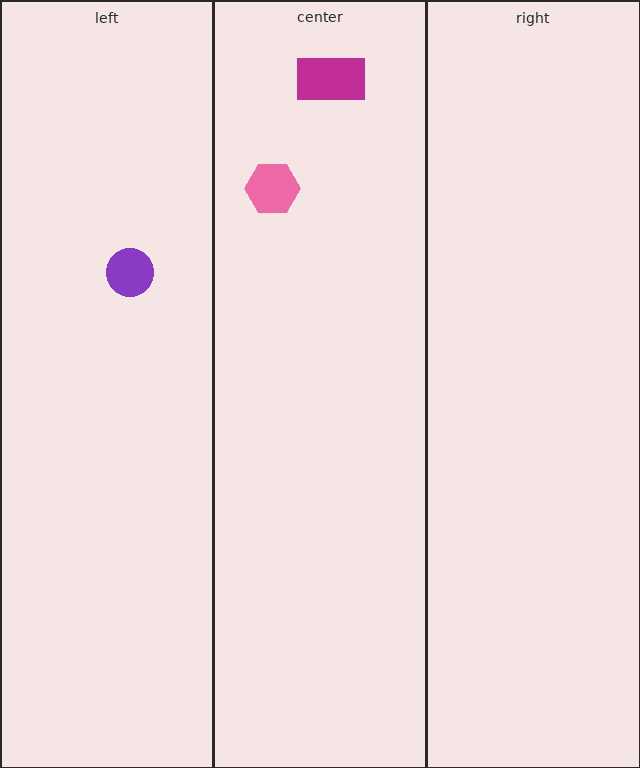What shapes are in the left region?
The purple circle.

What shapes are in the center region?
The pink hexagon, the magenta rectangle.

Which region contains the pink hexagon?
The center region.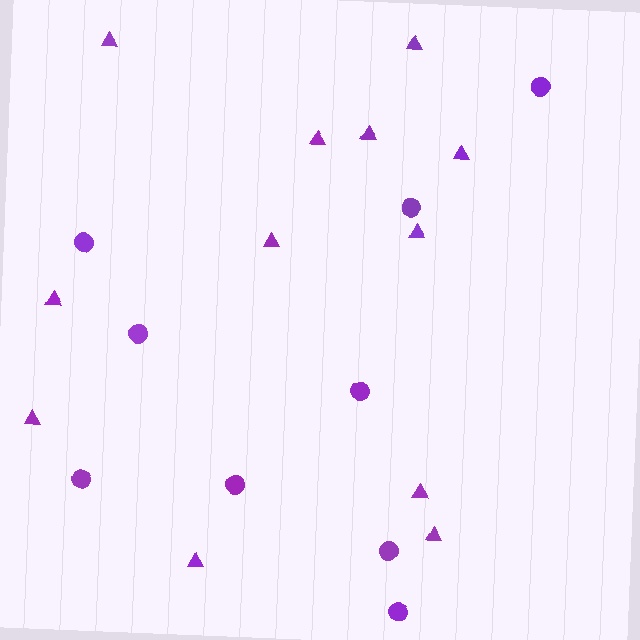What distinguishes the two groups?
There are 2 groups: one group of triangles (12) and one group of circles (9).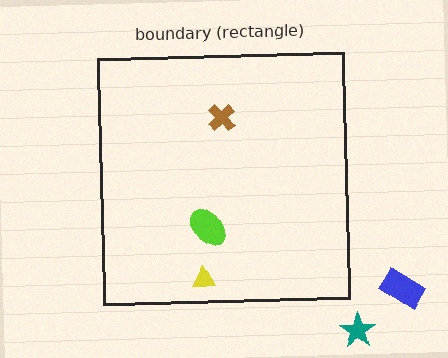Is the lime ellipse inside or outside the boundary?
Inside.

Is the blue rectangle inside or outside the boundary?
Outside.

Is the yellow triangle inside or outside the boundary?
Inside.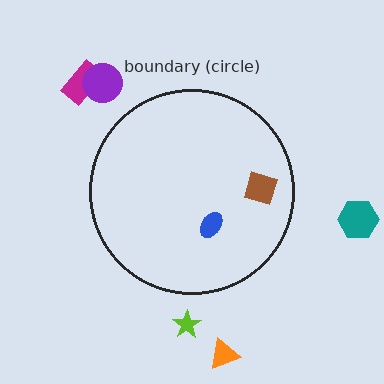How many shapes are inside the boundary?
2 inside, 5 outside.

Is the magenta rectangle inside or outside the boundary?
Outside.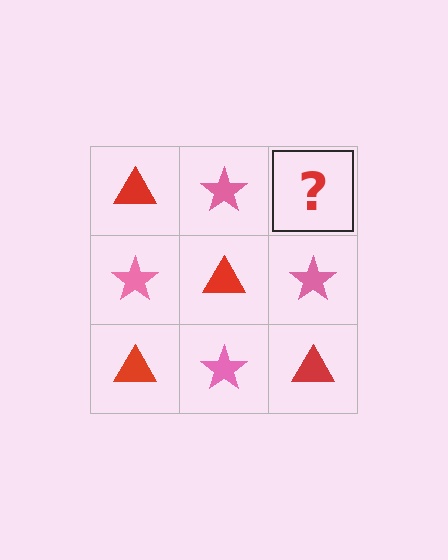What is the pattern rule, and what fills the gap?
The rule is that it alternates red triangle and pink star in a checkerboard pattern. The gap should be filled with a red triangle.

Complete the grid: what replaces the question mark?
The question mark should be replaced with a red triangle.